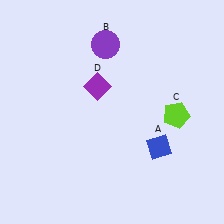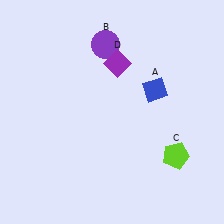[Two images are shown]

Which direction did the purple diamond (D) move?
The purple diamond (D) moved up.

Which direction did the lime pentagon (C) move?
The lime pentagon (C) moved down.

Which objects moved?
The objects that moved are: the blue diamond (A), the lime pentagon (C), the purple diamond (D).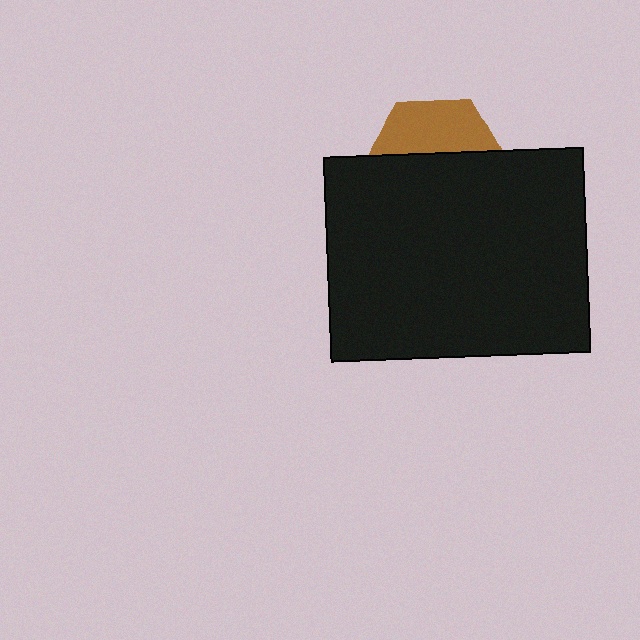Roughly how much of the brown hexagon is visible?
A small part of it is visible (roughly 38%).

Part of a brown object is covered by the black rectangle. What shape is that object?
It is a hexagon.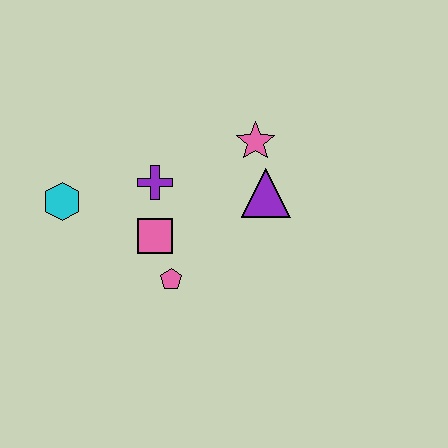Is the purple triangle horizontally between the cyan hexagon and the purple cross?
No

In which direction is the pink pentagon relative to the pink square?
The pink pentagon is below the pink square.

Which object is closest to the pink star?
The purple triangle is closest to the pink star.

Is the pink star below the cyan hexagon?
No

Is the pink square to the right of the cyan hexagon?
Yes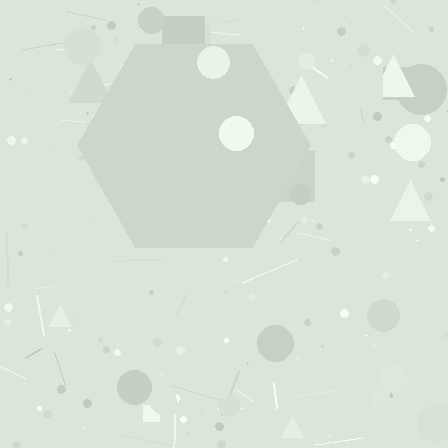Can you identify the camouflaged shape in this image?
The camouflaged shape is a hexagon.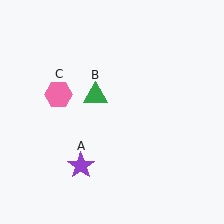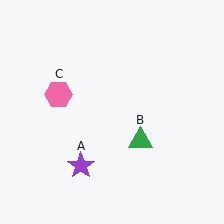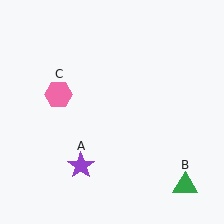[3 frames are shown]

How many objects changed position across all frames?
1 object changed position: green triangle (object B).